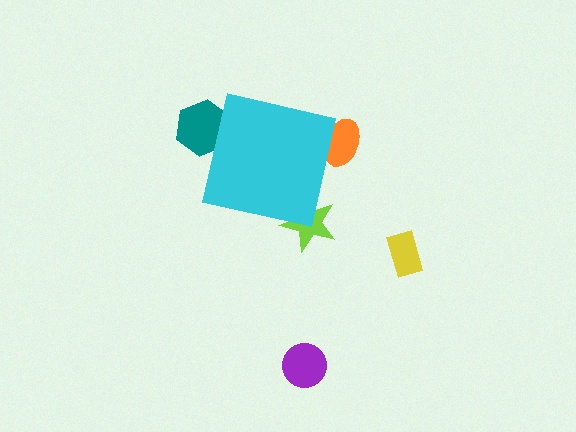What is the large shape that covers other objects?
A cyan square.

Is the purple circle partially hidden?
No, the purple circle is fully visible.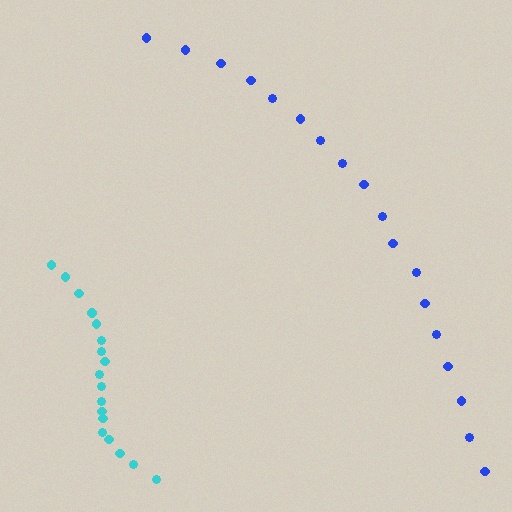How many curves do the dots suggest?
There are 2 distinct paths.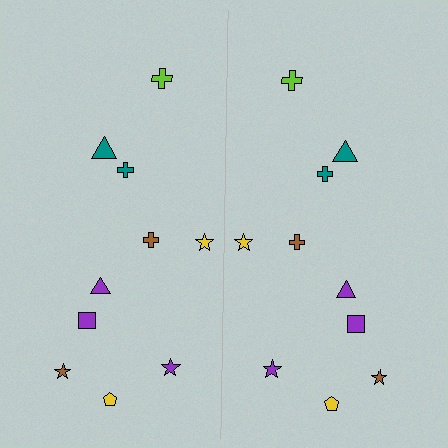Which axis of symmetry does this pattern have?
The pattern has a vertical axis of symmetry running through the center of the image.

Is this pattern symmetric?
Yes, this pattern has bilateral (reflection) symmetry.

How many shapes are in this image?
There are 20 shapes in this image.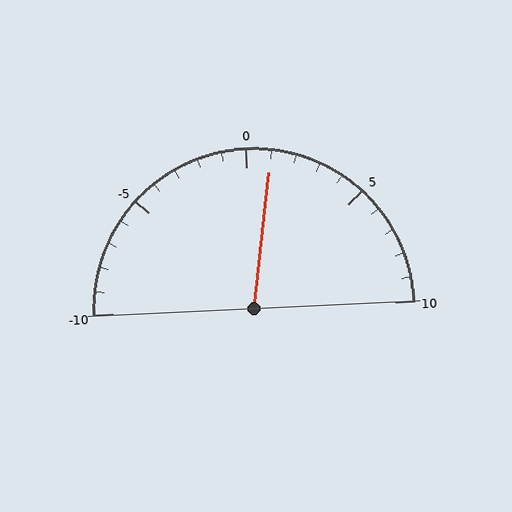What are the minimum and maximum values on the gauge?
The gauge ranges from -10 to 10.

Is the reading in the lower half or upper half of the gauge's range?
The reading is in the upper half of the range (-10 to 10).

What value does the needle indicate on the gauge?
The needle indicates approximately 1.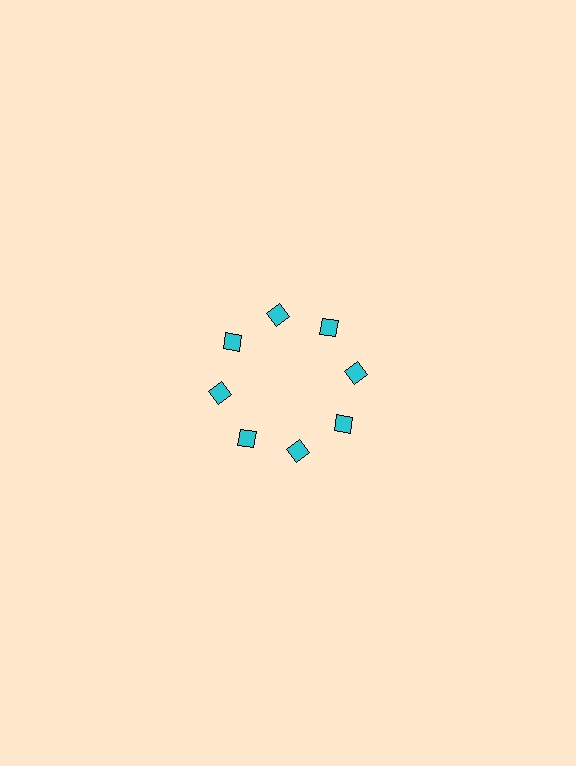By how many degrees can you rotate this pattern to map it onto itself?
The pattern maps onto itself every 45 degrees of rotation.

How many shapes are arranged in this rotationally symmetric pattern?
There are 8 shapes, arranged in 8 groups of 1.